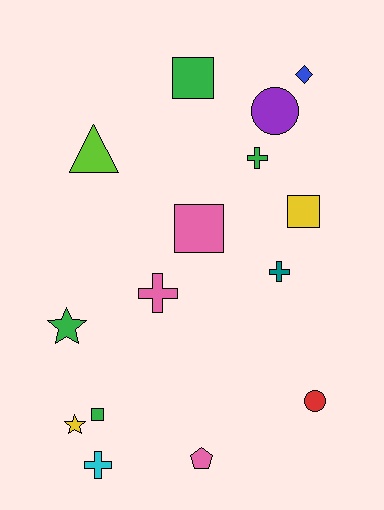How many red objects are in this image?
There is 1 red object.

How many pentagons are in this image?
There is 1 pentagon.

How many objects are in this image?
There are 15 objects.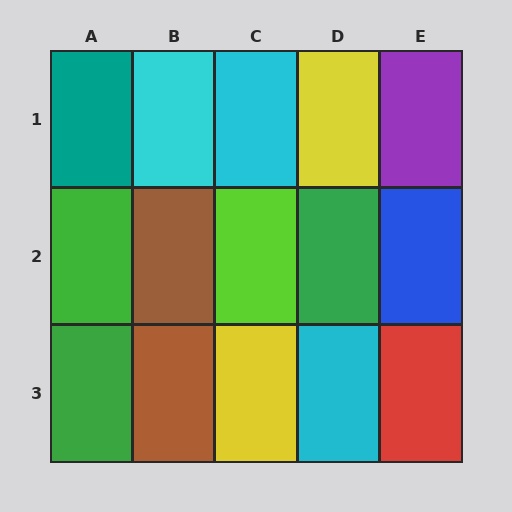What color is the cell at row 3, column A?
Green.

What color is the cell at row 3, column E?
Red.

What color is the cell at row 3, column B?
Brown.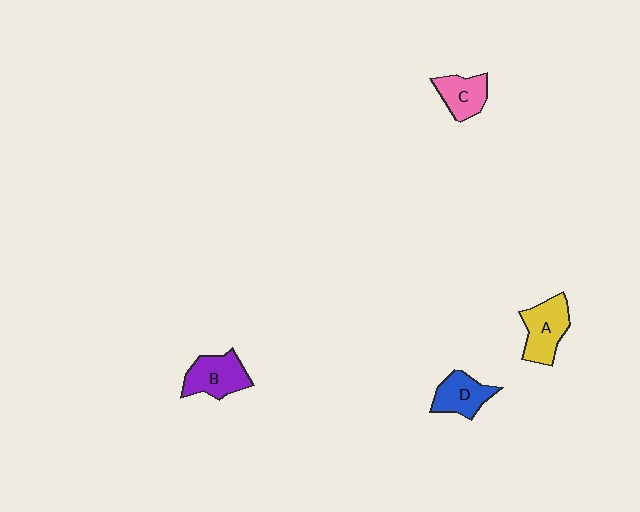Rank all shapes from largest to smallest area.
From largest to smallest: A (yellow), B (purple), D (blue), C (pink).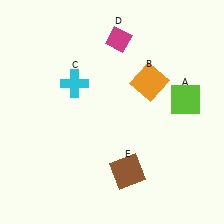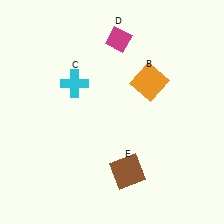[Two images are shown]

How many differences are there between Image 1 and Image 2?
There is 1 difference between the two images.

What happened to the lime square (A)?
The lime square (A) was removed in Image 2. It was in the top-right area of Image 1.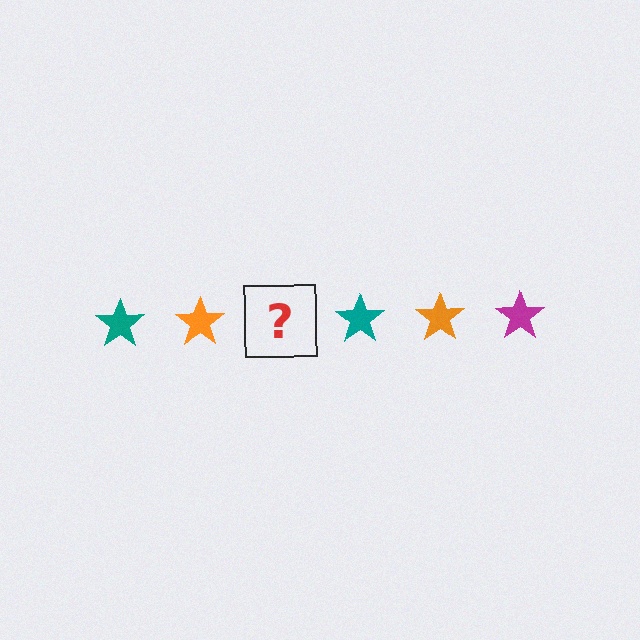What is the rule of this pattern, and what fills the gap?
The rule is that the pattern cycles through teal, orange, magenta stars. The gap should be filled with a magenta star.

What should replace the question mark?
The question mark should be replaced with a magenta star.